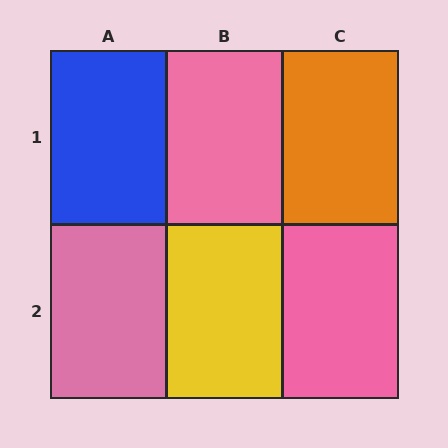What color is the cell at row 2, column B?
Yellow.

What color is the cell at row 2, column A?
Pink.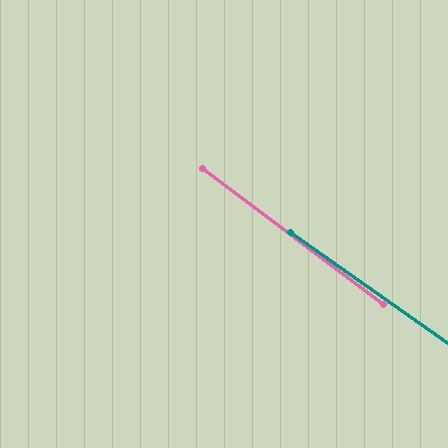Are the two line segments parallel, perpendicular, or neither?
Parallel — their directions differ by only 1.8°.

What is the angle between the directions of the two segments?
Approximately 2 degrees.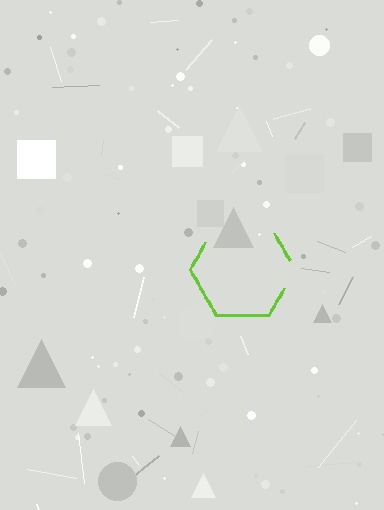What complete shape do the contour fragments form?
The contour fragments form a hexagon.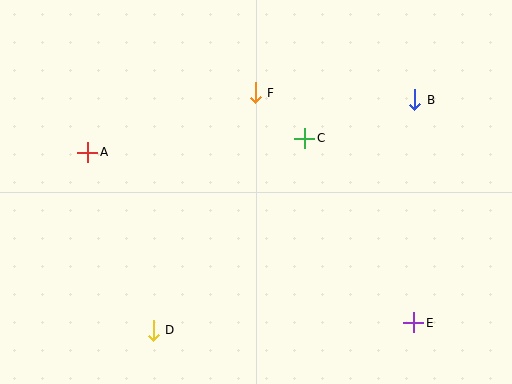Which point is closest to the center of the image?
Point C at (305, 138) is closest to the center.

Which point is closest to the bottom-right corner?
Point E is closest to the bottom-right corner.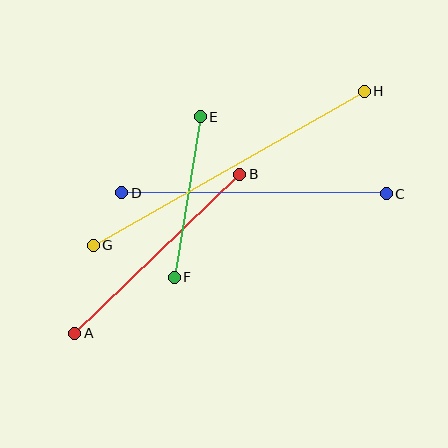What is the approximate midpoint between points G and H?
The midpoint is at approximately (229, 168) pixels.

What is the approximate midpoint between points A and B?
The midpoint is at approximately (157, 254) pixels.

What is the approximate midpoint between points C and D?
The midpoint is at approximately (254, 193) pixels.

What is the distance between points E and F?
The distance is approximately 163 pixels.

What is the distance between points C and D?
The distance is approximately 264 pixels.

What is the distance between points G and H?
The distance is approximately 312 pixels.